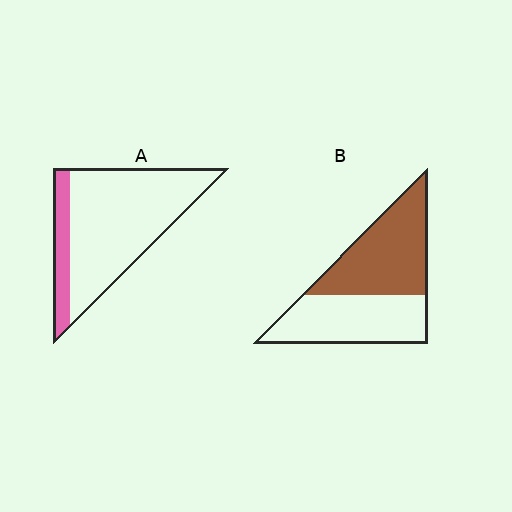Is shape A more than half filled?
No.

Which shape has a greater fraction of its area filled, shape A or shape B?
Shape B.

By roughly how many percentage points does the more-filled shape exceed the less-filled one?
By roughly 35 percentage points (B over A).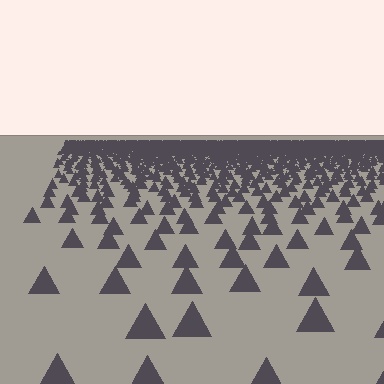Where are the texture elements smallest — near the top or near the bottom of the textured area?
Near the top.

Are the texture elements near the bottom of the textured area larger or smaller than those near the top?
Larger. Near the bottom, elements are closer to the viewer and appear at a bigger on-screen size.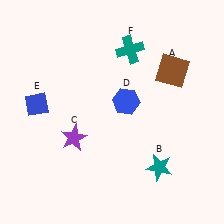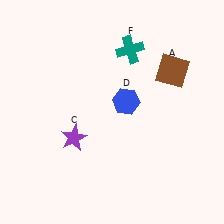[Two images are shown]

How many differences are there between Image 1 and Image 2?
There are 2 differences between the two images.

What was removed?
The blue diamond (E), the teal star (B) were removed in Image 2.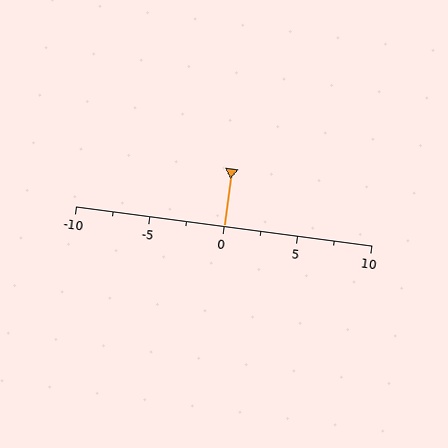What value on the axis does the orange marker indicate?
The marker indicates approximately 0.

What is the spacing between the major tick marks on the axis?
The major ticks are spaced 5 apart.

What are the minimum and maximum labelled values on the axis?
The axis runs from -10 to 10.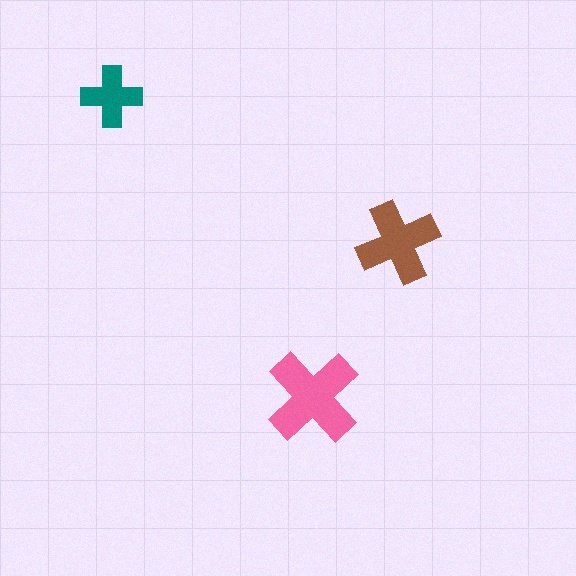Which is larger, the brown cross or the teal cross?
The brown one.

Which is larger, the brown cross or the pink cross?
The pink one.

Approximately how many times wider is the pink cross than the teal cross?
About 1.5 times wider.